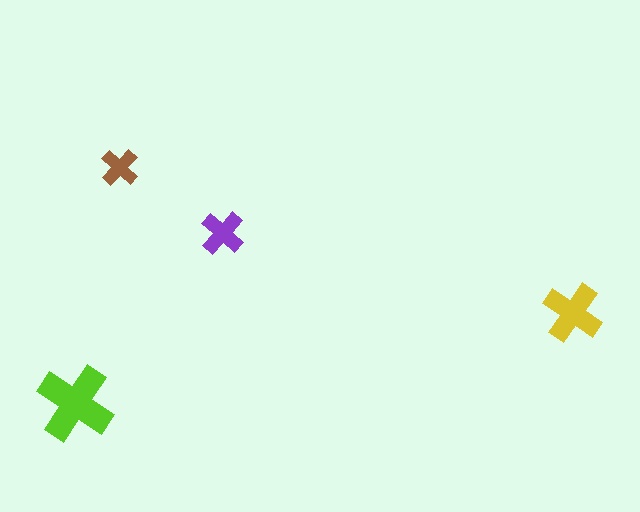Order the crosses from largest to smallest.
the lime one, the yellow one, the purple one, the brown one.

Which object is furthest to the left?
The lime cross is leftmost.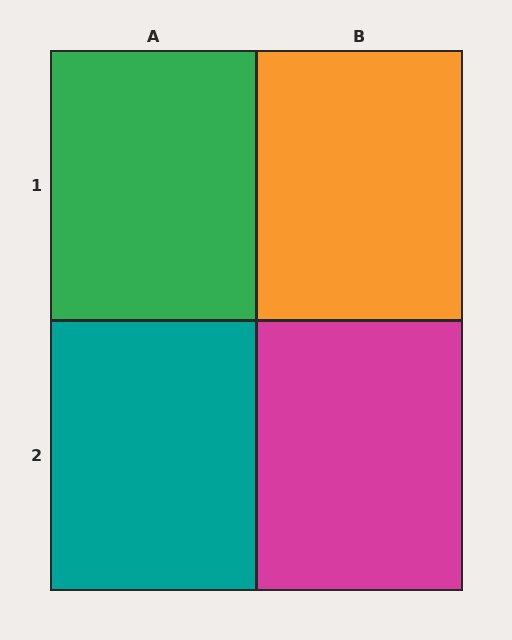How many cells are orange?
1 cell is orange.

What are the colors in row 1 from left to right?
Green, orange.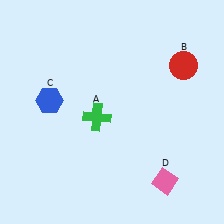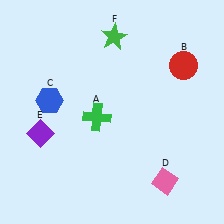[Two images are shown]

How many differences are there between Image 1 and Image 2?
There are 2 differences between the two images.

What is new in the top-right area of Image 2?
A green star (F) was added in the top-right area of Image 2.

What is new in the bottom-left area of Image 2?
A purple diamond (E) was added in the bottom-left area of Image 2.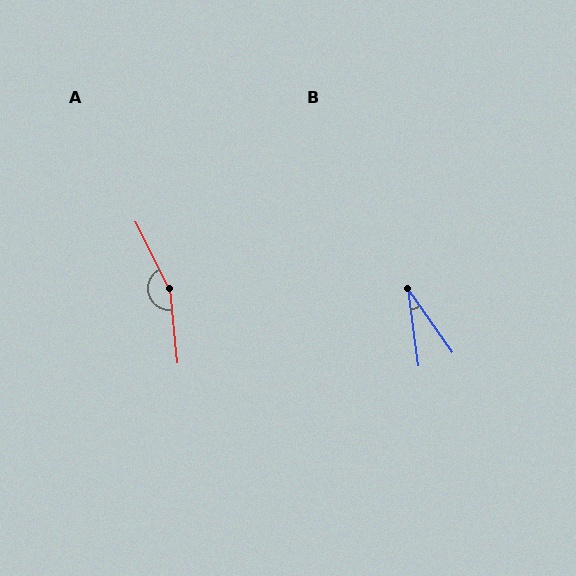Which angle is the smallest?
B, at approximately 27 degrees.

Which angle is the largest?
A, at approximately 159 degrees.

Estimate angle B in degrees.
Approximately 27 degrees.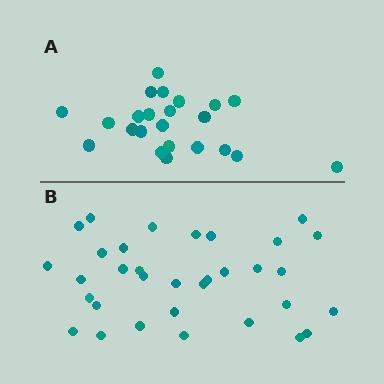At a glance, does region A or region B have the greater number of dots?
Region B (the bottom region) has more dots.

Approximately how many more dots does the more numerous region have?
Region B has roughly 10 or so more dots than region A.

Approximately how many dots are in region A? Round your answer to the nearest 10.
About 20 dots. (The exact count is 23, which rounds to 20.)